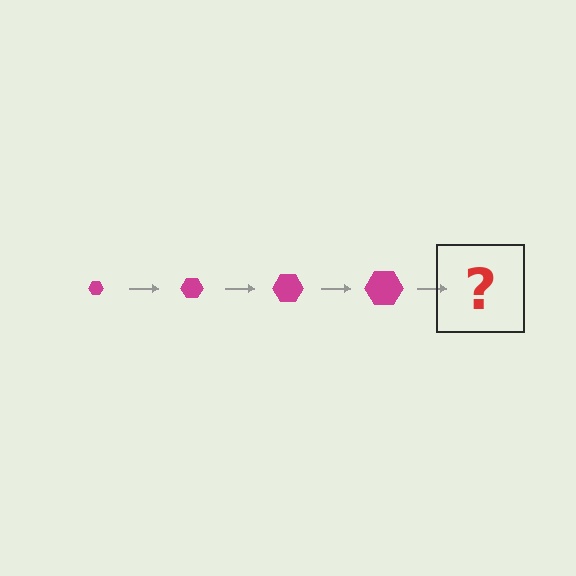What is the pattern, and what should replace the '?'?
The pattern is that the hexagon gets progressively larger each step. The '?' should be a magenta hexagon, larger than the previous one.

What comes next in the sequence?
The next element should be a magenta hexagon, larger than the previous one.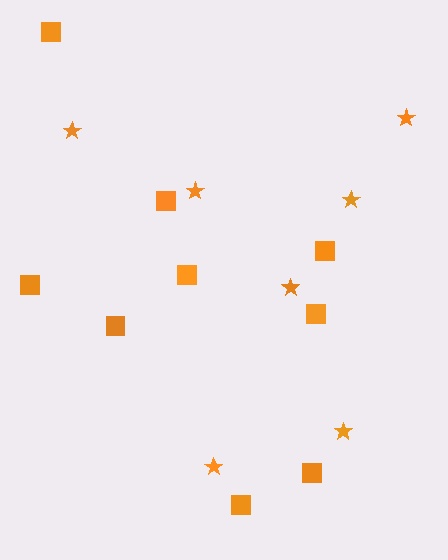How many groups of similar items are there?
There are 2 groups: one group of squares (9) and one group of stars (7).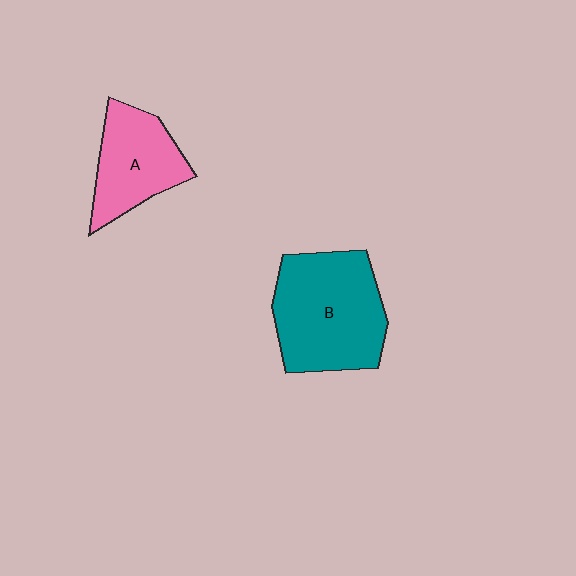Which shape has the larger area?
Shape B (teal).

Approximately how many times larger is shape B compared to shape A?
Approximately 1.5 times.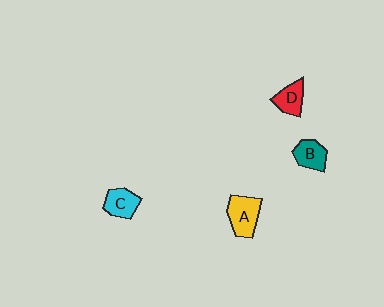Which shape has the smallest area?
Shape D (red).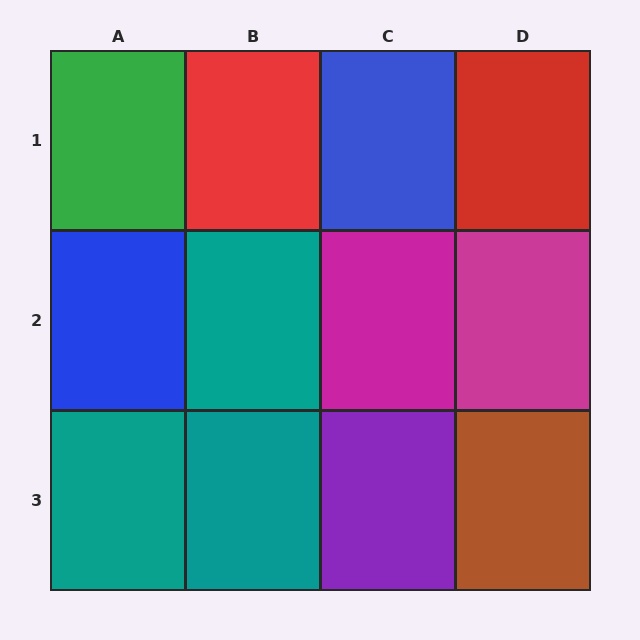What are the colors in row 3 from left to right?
Teal, teal, purple, brown.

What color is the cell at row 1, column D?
Red.